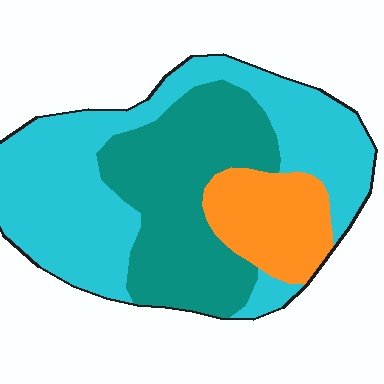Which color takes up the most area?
Cyan, at roughly 50%.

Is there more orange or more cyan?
Cyan.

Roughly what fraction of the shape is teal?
Teal takes up between a quarter and a half of the shape.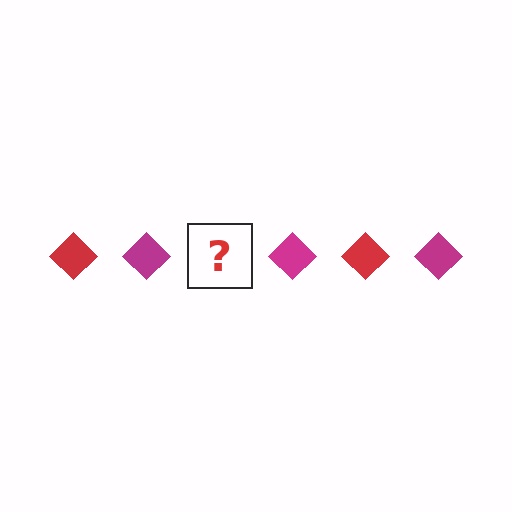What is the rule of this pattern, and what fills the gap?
The rule is that the pattern cycles through red, magenta diamonds. The gap should be filled with a red diamond.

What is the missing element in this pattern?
The missing element is a red diamond.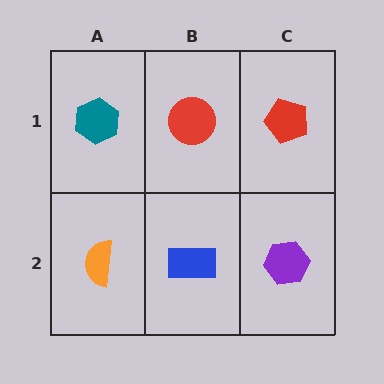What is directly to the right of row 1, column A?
A red circle.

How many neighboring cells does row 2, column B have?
3.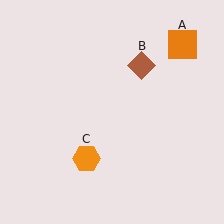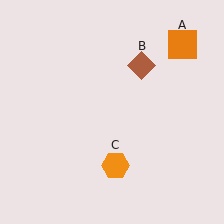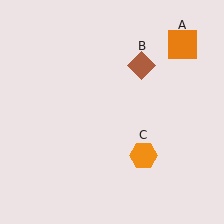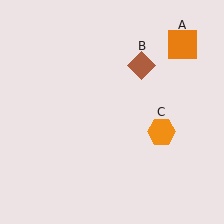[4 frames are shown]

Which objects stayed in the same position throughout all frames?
Orange square (object A) and brown diamond (object B) remained stationary.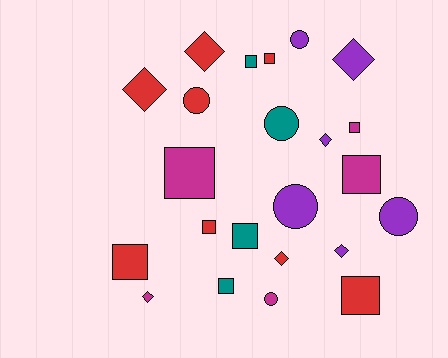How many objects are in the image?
There are 23 objects.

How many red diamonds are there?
There are 3 red diamonds.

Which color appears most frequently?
Red, with 8 objects.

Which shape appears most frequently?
Square, with 10 objects.